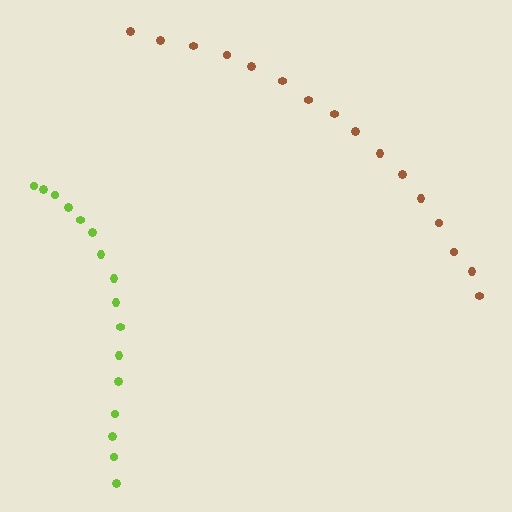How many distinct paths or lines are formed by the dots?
There are 2 distinct paths.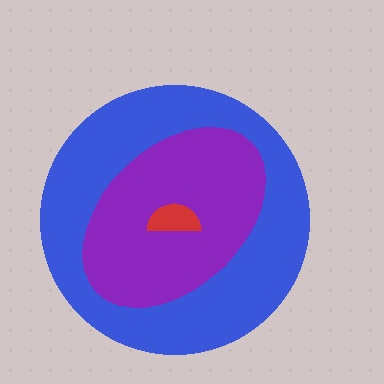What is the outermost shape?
The blue circle.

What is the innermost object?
The red semicircle.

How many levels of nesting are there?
3.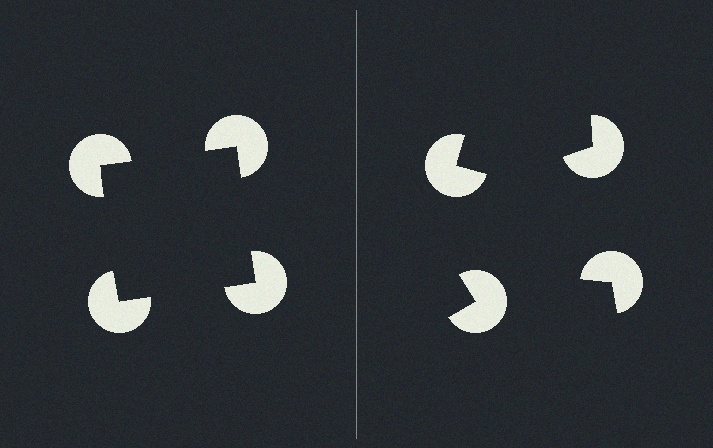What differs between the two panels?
The pac-man discs are positioned identically on both sides; only the wedge orientations differ. On the left they align to a square; on the right they are misaligned.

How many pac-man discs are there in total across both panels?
8 — 4 on each side.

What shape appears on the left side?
An illusory square.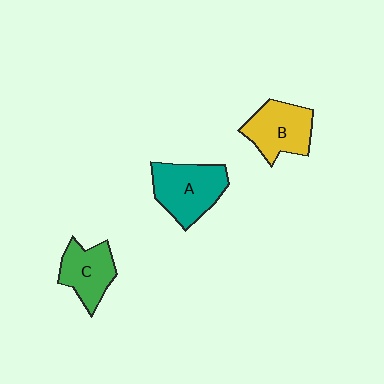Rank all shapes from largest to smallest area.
From largest to smallest: A (teal), B (yellow), C (green).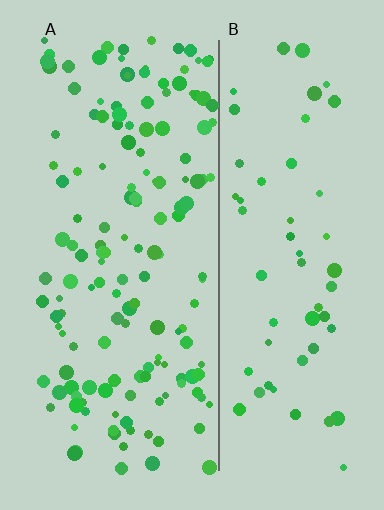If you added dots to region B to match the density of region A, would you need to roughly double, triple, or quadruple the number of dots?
Approximately triple.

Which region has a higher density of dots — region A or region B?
A (the left).